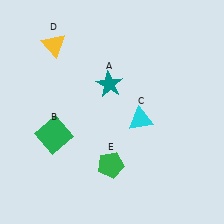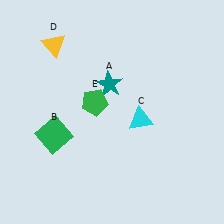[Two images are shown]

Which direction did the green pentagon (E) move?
The green pentagon (E) moved up.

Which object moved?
The green pentagon (E) moved up.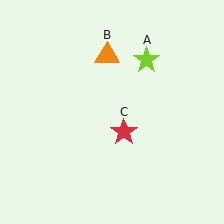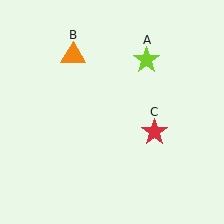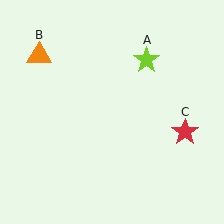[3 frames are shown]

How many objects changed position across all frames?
2 objects changed position: orange triangle (object B), red star (object C).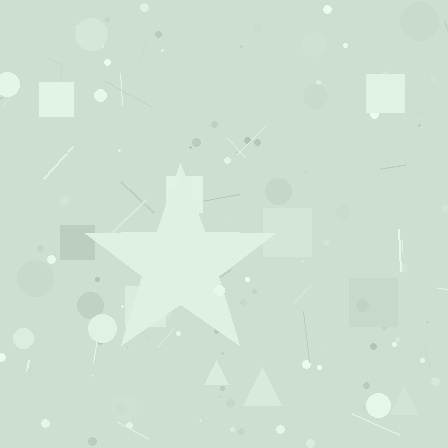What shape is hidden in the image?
A star is hidden in the image.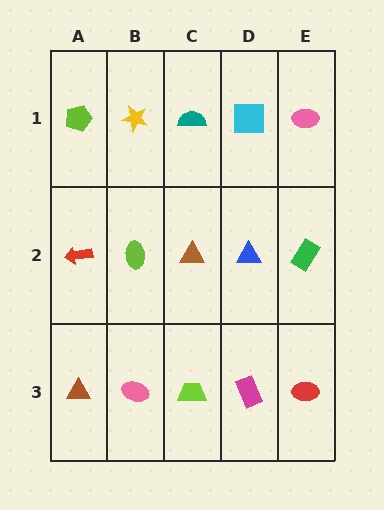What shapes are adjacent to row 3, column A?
A red arrow (row 2, column A), a pink ellipse (row 3, column B).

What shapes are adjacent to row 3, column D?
A blue triangle (row 2, column D), a lime trapezoid (row 3, column C), a red ellipse (row 3, column E).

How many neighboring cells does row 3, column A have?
2.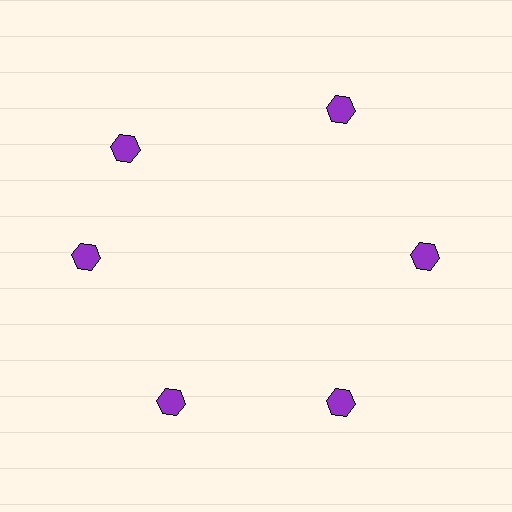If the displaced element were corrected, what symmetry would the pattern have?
It would have 6-fold rotational symmetry — the pattern would map onto itself every 60 degrees.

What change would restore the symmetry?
The symmetry would be restored by rotating it back into even spacing with its neighbors so that all 6 hexagons sit at equal angles and equal distance from the center.